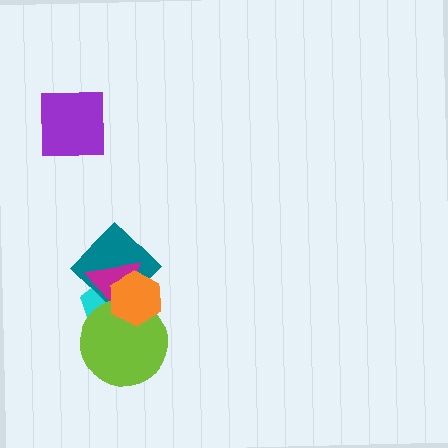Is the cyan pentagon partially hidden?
Yes, it is partially covered by another shape.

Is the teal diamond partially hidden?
Yes, it is partially covered by another shape.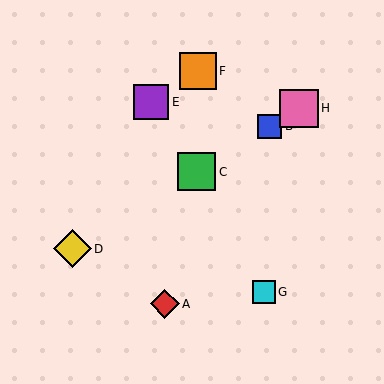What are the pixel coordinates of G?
Object G is at (264, 292).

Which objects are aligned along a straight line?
Objects B, C, D, H are aligned along a straight line.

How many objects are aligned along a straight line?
4 objects (B, C, D, H) are aligned along a straight line.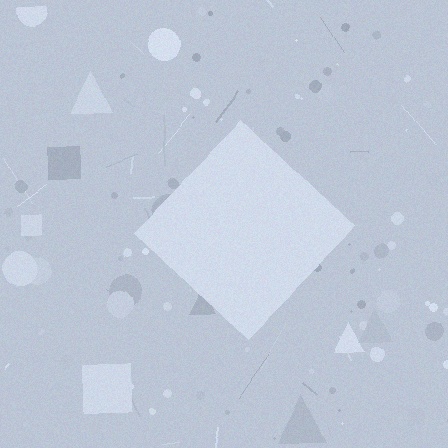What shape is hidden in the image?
A diamond is hidden in the image.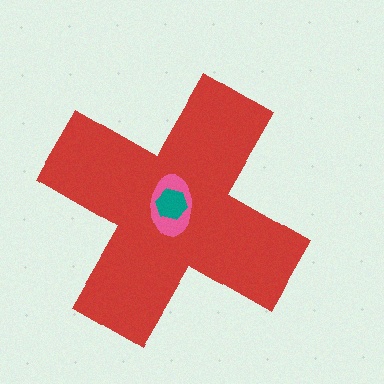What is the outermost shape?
The red cross.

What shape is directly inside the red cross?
The pink ellipse.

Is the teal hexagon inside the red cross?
Yes.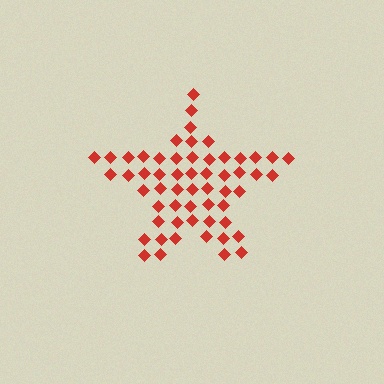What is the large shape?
The large shape is a star.